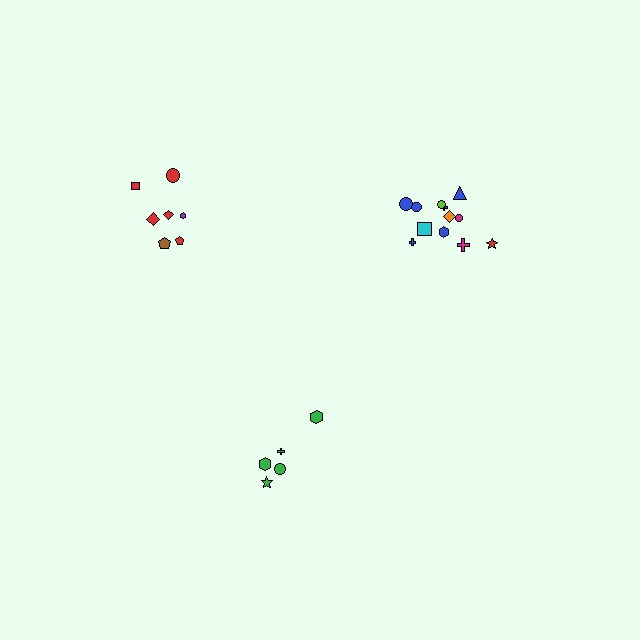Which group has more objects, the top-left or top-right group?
The top-right group.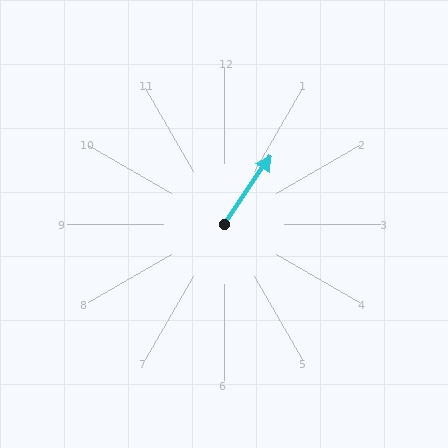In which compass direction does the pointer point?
Northeast.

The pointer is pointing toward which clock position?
Roughly 1 o'clock.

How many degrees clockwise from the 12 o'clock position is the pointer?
Approximately 34 degrees.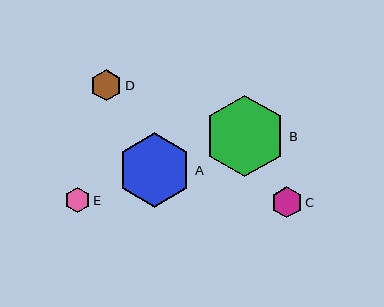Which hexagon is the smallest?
Hexagon E is the smallest with a size of approximately 25 pixels.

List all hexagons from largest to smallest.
From largest to smallest: B, A, D, C, E.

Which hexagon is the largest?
Hexagon B is the largest with a size of approximately 81 pixels.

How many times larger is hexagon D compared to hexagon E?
Hexagon D is approximately 1.2 times the size of hexagon E.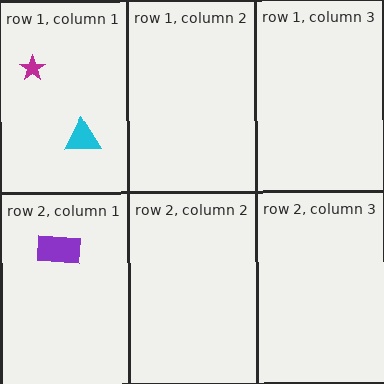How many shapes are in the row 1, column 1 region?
2.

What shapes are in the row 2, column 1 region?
The purple rectangle.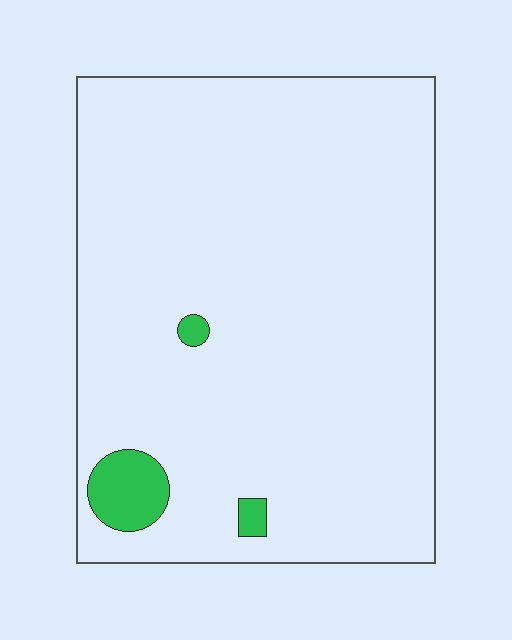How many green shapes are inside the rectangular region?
3.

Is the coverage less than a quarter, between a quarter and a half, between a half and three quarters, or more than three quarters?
Less than a quarter.